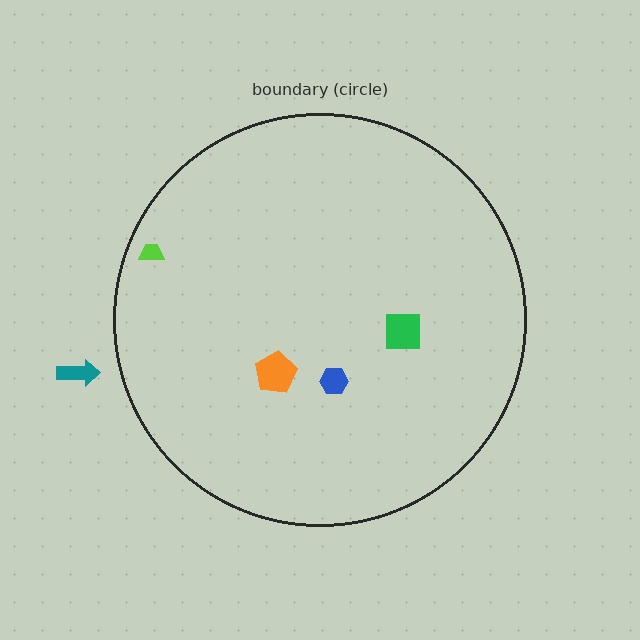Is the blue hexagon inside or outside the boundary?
Inside.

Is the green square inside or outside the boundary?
Inside.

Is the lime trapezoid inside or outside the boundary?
Inside.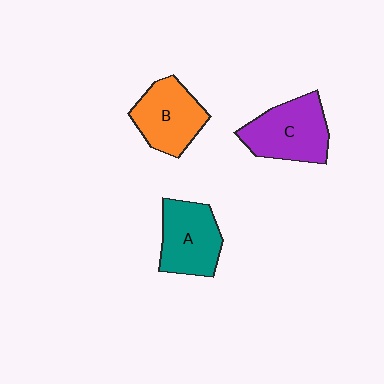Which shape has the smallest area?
Shape B (orange).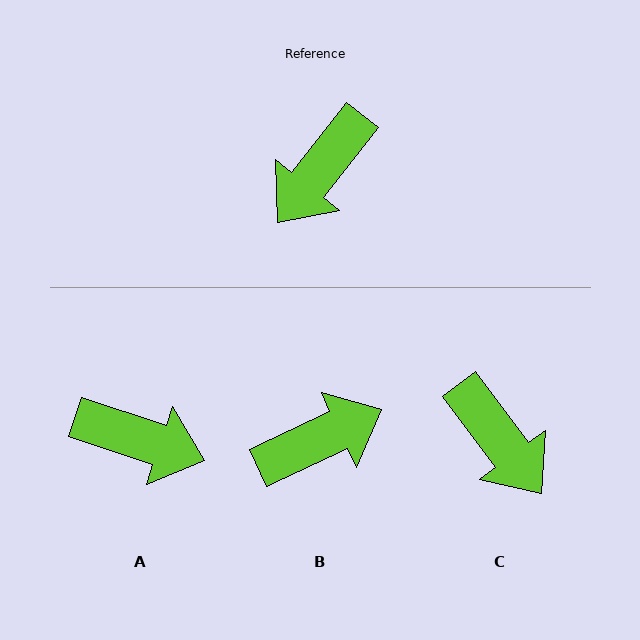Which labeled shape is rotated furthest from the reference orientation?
B, about 153 degrees away.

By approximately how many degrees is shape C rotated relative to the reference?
Approximately 75 degrees counter-clockwise.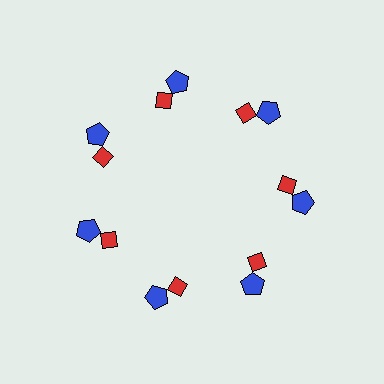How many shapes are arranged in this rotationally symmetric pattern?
There are 14 shapes, arranged in 7 groups of 2.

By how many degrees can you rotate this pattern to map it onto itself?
The pattern maps onto itself every 51 degrees of rotation.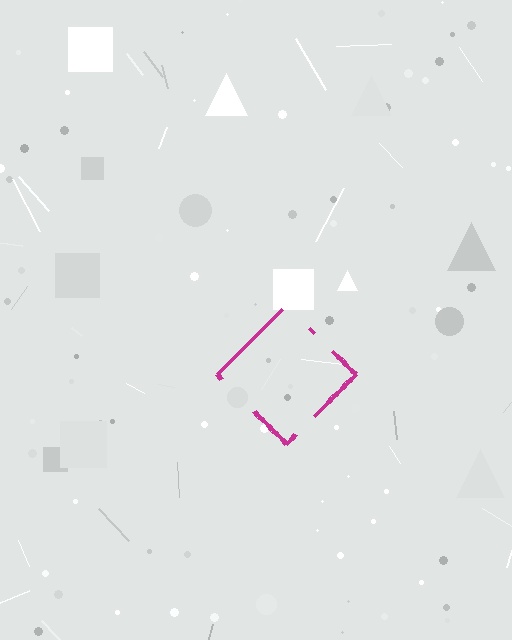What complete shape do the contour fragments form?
The contour fragments form a diamond.